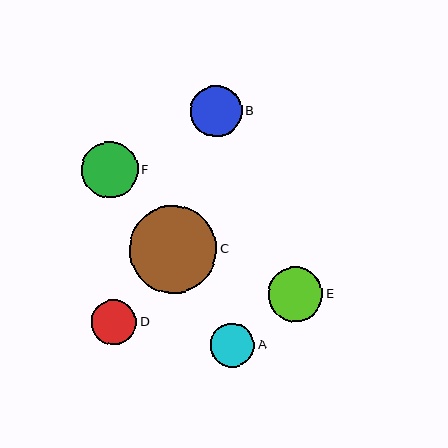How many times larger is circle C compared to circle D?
Circle C is approximately 2.0 times the size of circle D.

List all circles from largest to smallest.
From largest to smallest: C, F, E, B, D, A.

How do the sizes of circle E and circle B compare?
Circle E and circle B are approximately the same size.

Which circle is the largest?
Circle C is the largest with a size of approximately 88 pixels.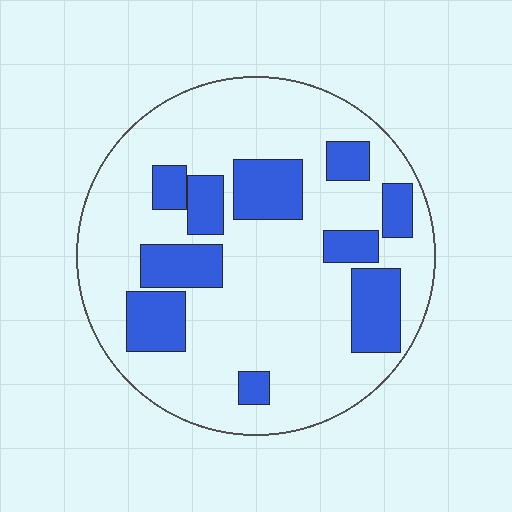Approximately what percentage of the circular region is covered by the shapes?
Approximately 25%.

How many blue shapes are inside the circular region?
10.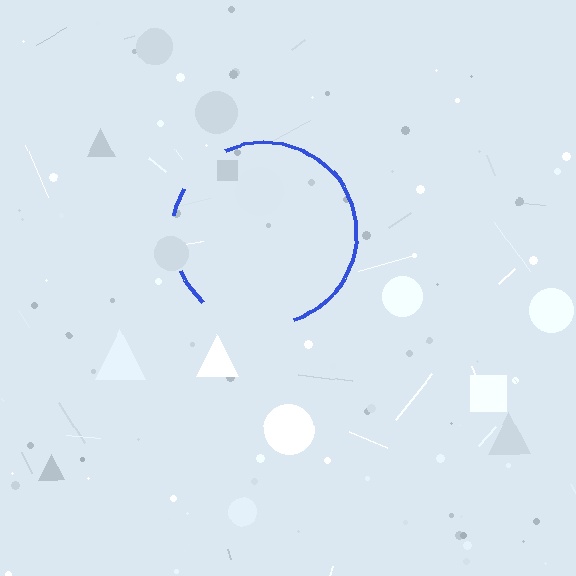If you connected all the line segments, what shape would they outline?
They would outline a circle.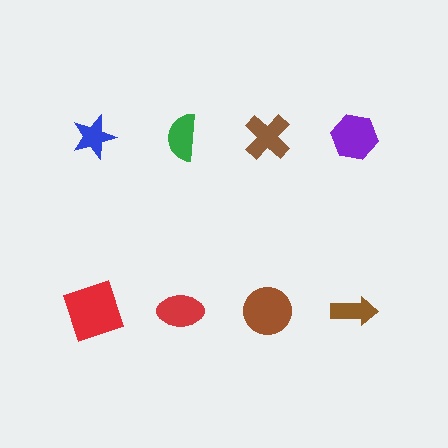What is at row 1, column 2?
A green semicircle.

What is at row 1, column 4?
A purple hexagon.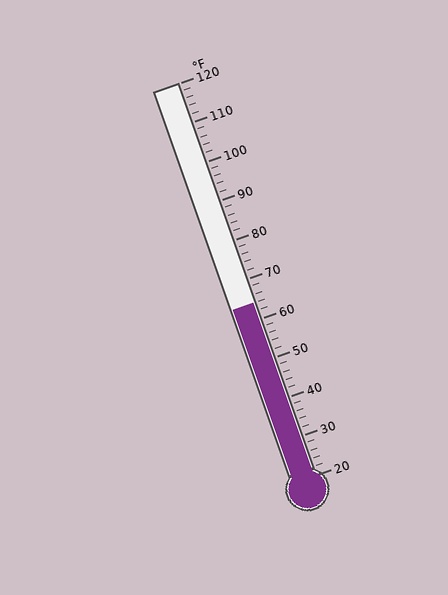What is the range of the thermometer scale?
The thermometer scale ranges from 20°F to 120°F.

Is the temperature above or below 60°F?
The temperature is above 60°F.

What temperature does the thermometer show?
The thermometer shows approximately 64°F.